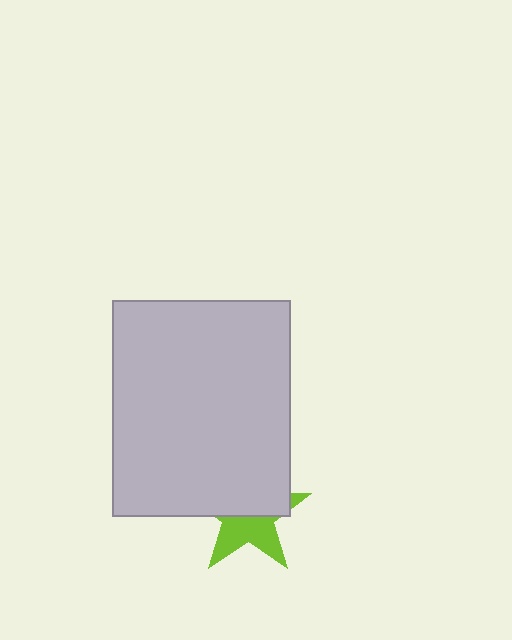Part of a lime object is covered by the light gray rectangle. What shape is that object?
It is a star.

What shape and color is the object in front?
The object in front is a light gray rectangle.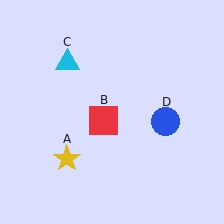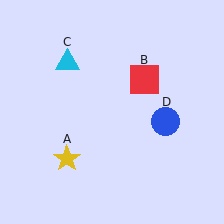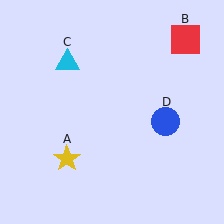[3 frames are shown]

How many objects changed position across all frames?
1 object changed position: red square (object B).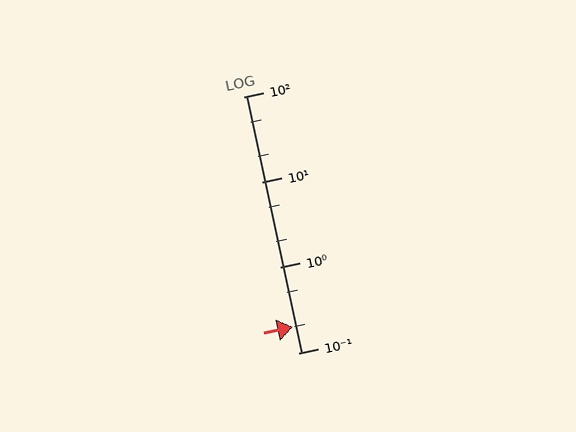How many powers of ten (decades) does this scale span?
The scale spans 3 decades, from 0.1 to 100.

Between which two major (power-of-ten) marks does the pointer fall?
The pointer is between 0.1 and 1.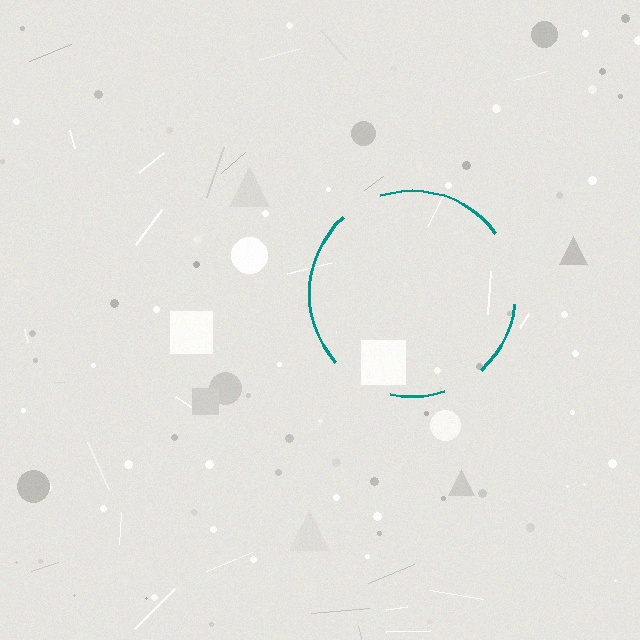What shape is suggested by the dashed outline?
The dashed outline suggests a circle.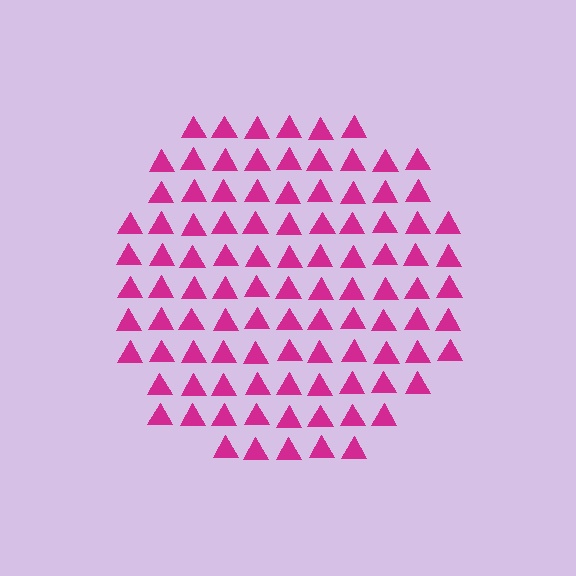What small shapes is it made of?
It is made of small triangles.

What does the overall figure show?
The overall figure shows a circle.